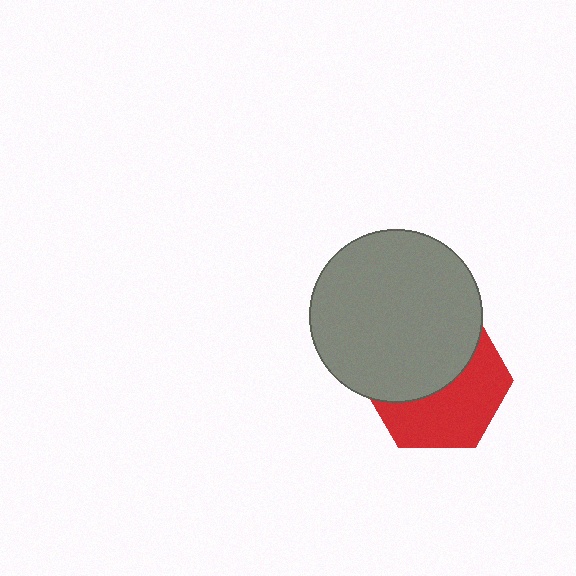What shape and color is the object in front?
The object in front is a gray circle.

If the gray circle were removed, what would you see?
You would see the complete red hexagon.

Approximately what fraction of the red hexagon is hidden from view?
Roughly 51% of the red hexagon is hidden behind the gray circle.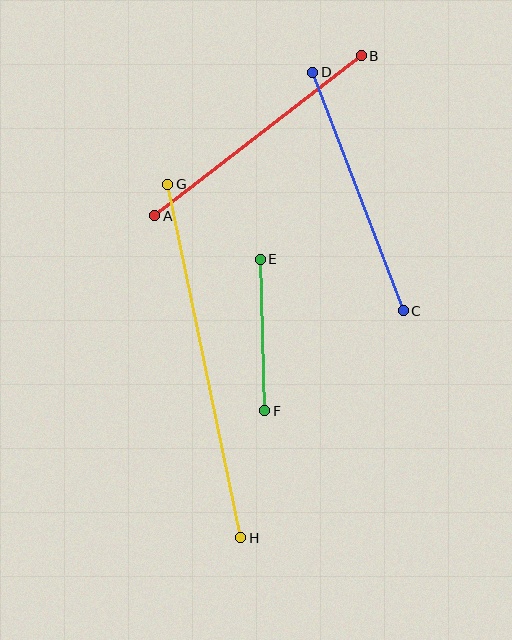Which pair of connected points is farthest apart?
Points G and H are farthest apart.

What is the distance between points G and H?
The distance is approximately 361 pixels.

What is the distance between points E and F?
The distance is approximately 151 pixels.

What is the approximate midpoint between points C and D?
The midpoint is at approximately (358, 191) pixels.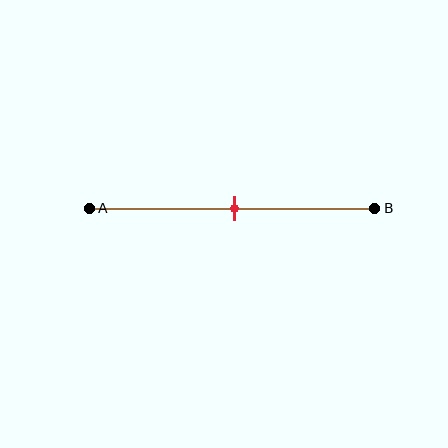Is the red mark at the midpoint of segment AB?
Yes, the mark is approximately at the midpoint.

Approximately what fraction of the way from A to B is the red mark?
The red mark is approximately 50% of the way from A to B.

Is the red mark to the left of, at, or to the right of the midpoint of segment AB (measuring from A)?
The red mark is approximately at the midpoint of segment AB.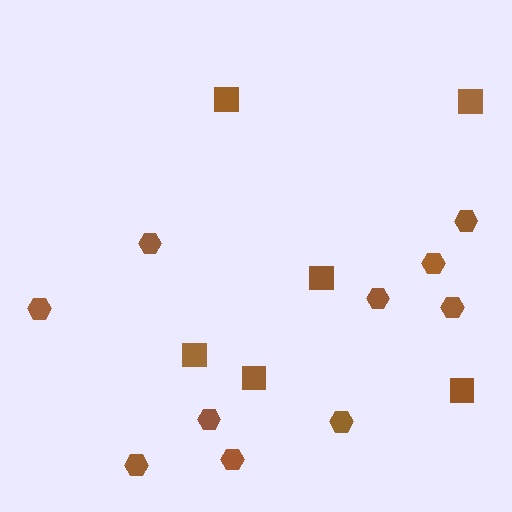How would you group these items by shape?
There are 2 groups: one group of squares (6) and one group of hexagons (10).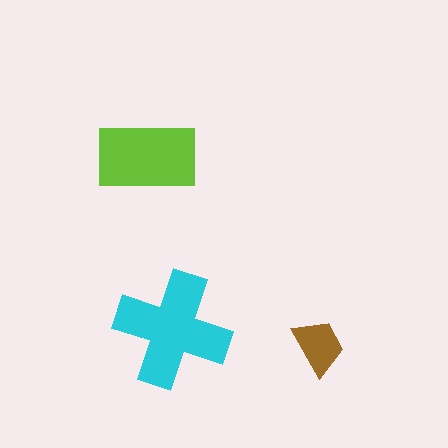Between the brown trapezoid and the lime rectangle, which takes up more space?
The lime rectangle.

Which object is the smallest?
The brown trapezoid.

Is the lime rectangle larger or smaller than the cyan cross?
Smaller.